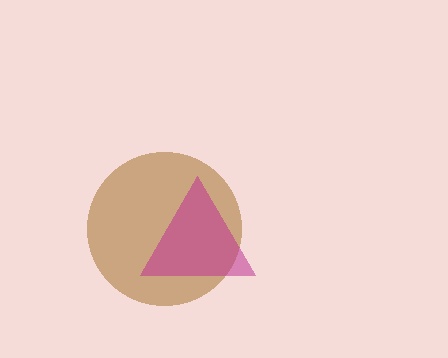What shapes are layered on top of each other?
The layered shapes are: a brown circle, a magenta triangle.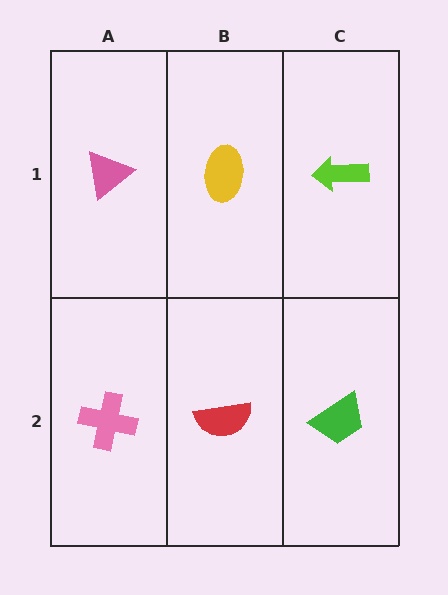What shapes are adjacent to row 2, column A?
A pink triangle (row 1, column A), a red semicircle (row 2, column B).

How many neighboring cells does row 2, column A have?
2.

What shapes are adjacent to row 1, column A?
A pink cross (row 2, column A), a yellow ellipse (row 1, column B).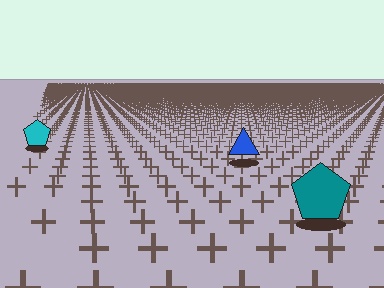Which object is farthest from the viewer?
The cyan pentagon is farthest from the viewer. It appears smaller and the ground texture around it is denser.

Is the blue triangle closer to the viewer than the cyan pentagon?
Yes. The blue triangle is closer — you can tell from the texture gradient: the ground texture is coarser near it.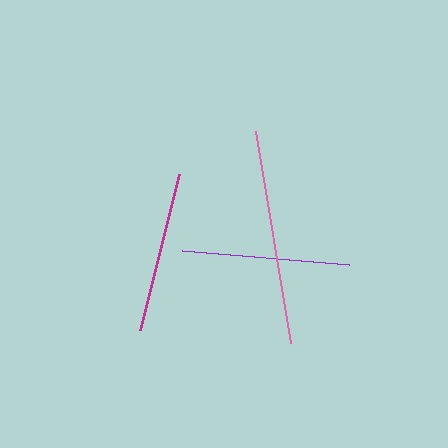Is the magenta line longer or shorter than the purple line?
The purple line is longer than the magenta line.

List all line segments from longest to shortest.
From longest to shortest: pink, purple, magenta.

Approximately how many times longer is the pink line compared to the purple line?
The pink line is approximately 1.3 times the length of the purple line.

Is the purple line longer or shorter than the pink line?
The pink line is longer than the purple line.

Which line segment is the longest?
The pink line is the longest at approximately 214 pixels.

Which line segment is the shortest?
The magenta line is the shortest at approximately 162 pixels.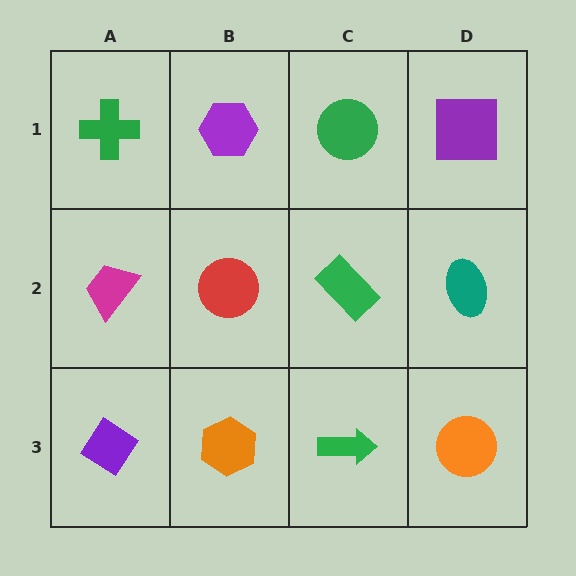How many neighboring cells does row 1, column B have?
3.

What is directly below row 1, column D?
A teal ellipse.